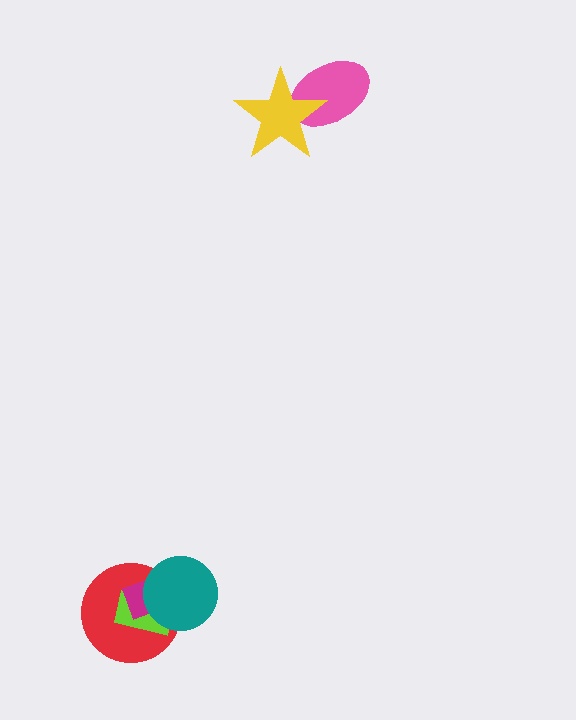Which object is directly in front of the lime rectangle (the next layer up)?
The magenta rectangle is directly in front of the lime rectangle.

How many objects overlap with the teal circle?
3 objects overlap with the teal circle.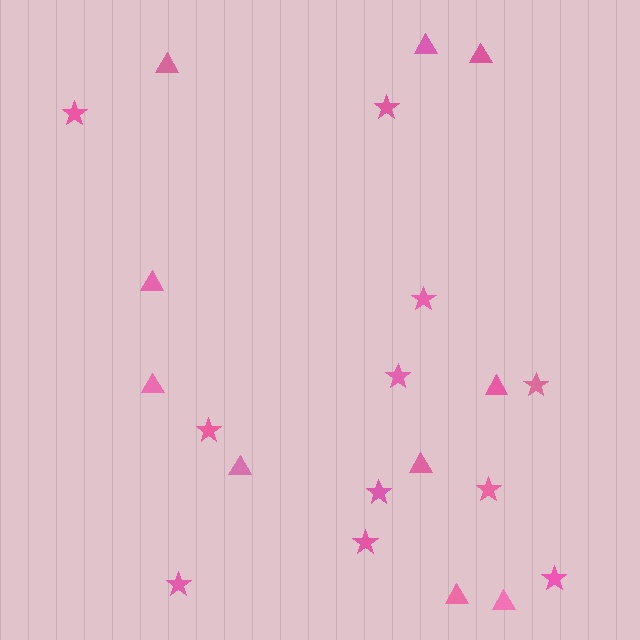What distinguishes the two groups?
There are 2 groups: one group of stars (11) and one group of triangles (10).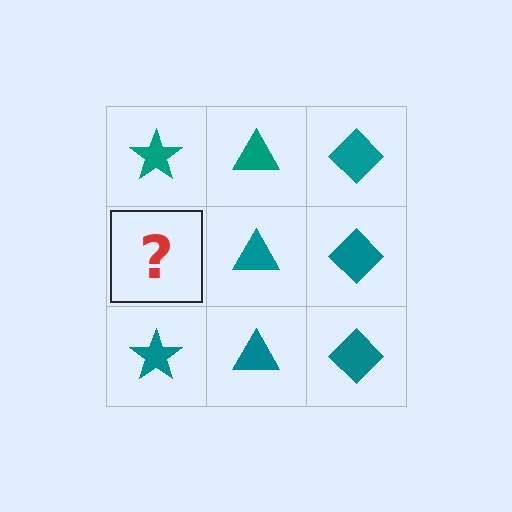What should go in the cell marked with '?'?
The missing cell should contain a teal star.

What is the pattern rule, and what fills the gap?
The rule is that each column has a consistent shape. The gap should be filled with a teal star.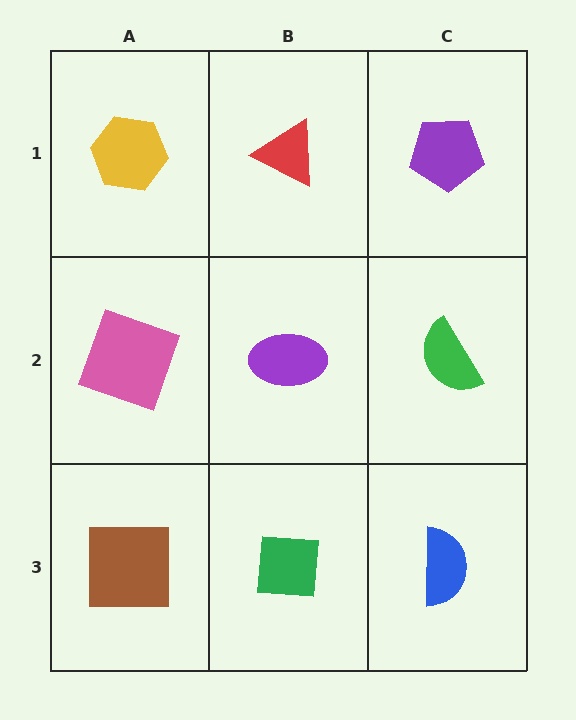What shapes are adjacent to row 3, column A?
A pink square (row 2, column A), a green square (row 3, column B).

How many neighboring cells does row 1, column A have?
2.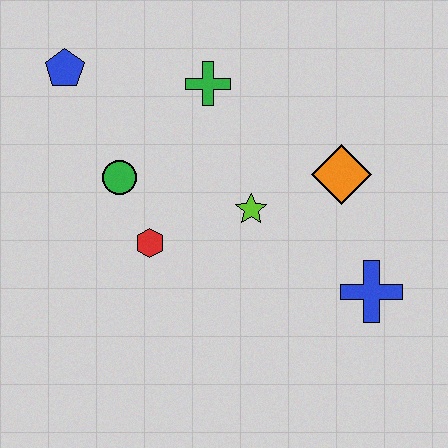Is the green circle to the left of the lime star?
Yes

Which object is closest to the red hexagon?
The green circle is closest to the red hexagon.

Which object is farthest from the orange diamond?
The blue pentagon is farthest from the orange diamond.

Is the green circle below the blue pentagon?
Yes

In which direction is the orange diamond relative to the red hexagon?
The orange diamond is to the right of the red hexagon.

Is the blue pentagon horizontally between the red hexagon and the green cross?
No